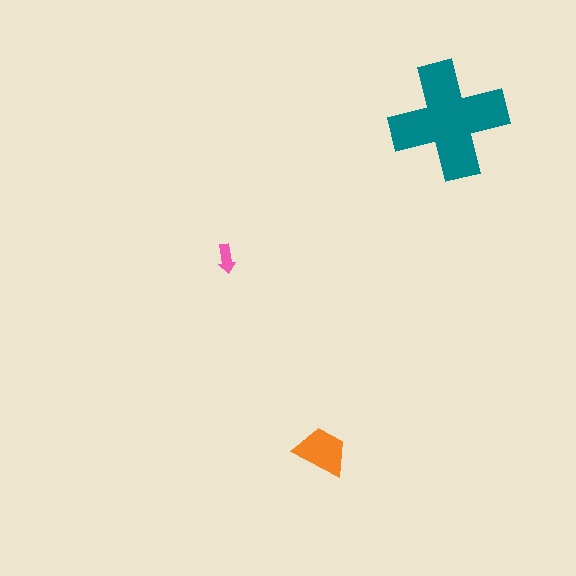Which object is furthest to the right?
The teal cross is rightmost.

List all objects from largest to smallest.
The teal cross, the orange trapezoid, the pink arrow.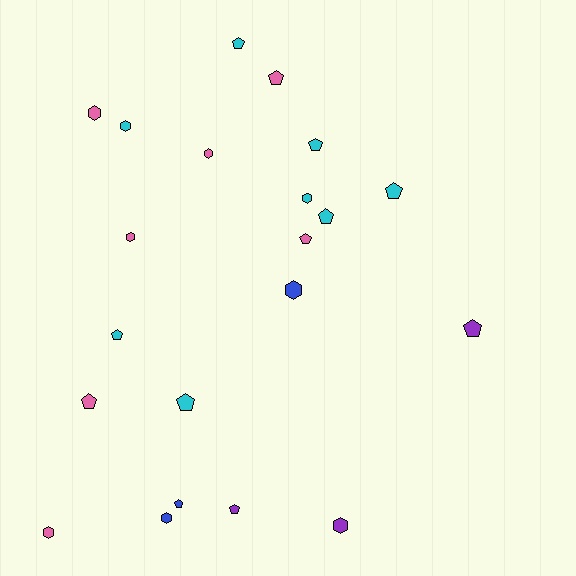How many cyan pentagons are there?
There are 6 cyan pentagons.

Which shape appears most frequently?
Pentagon, with 12 objects.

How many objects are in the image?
There are 21 objects.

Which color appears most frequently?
Cyan, with 8 objects.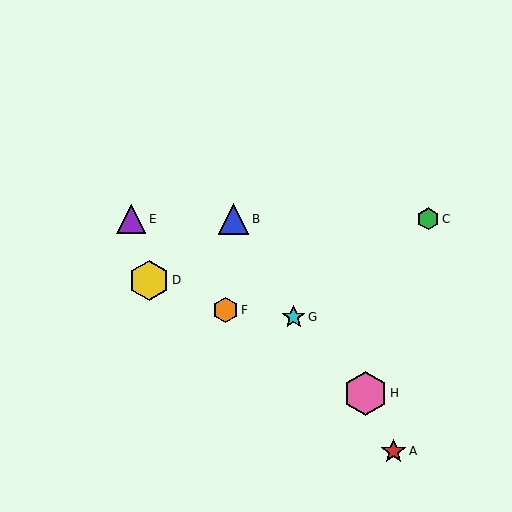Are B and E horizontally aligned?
Yes, both are at y≈219.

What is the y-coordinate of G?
Object G is at y≈317.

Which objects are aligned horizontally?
Objects B, C, E are aligned horizontally.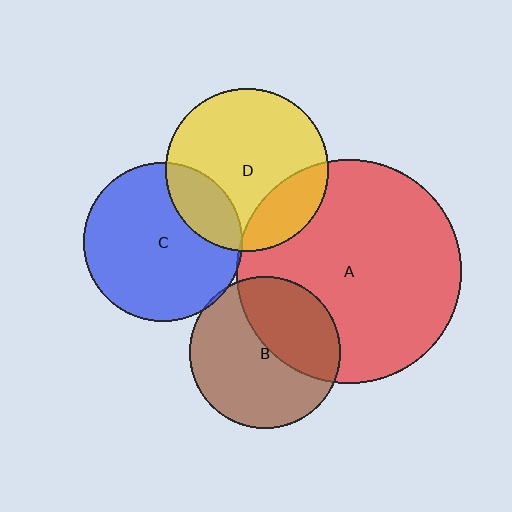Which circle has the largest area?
Circle A (red).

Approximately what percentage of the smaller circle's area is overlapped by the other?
Approximately 40%.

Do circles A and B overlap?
Yes.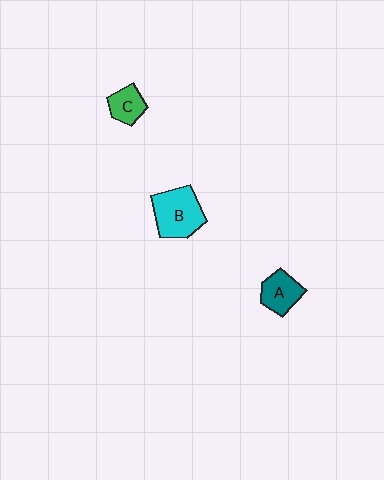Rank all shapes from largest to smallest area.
From largest to smallest: B (cyan), A (teal), C (green).